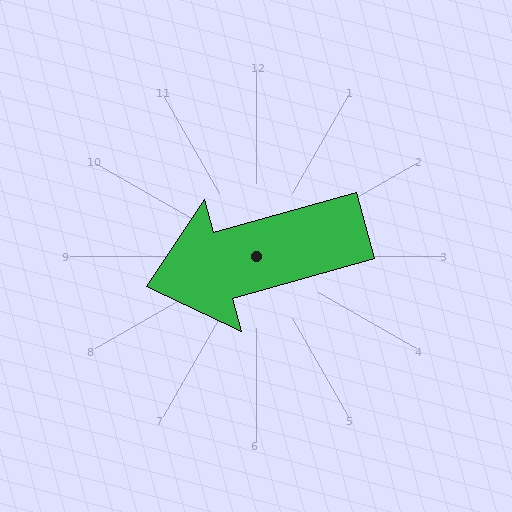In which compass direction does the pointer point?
West.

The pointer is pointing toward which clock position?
Roughly 8 o'clock.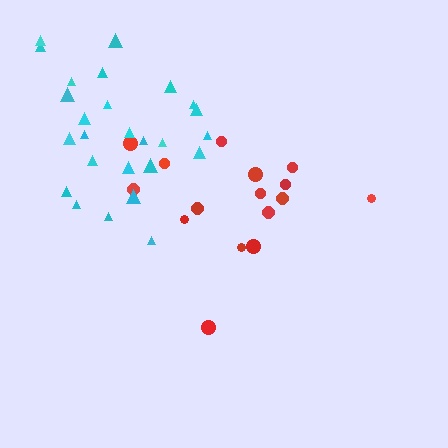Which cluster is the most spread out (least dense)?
Red.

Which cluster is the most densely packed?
Cyan.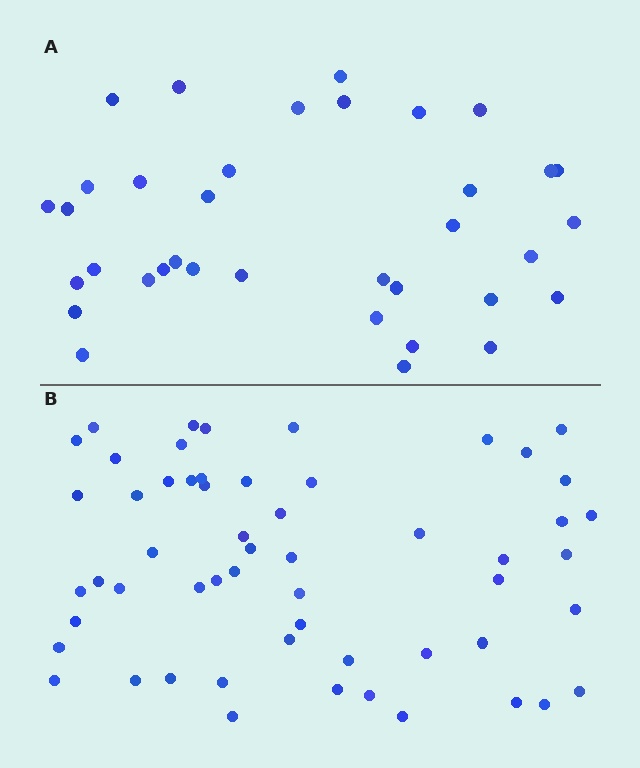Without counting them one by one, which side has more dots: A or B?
Region B (the bottom region) has more dots.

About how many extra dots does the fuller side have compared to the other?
Region B has approximately 20 more dots than region A.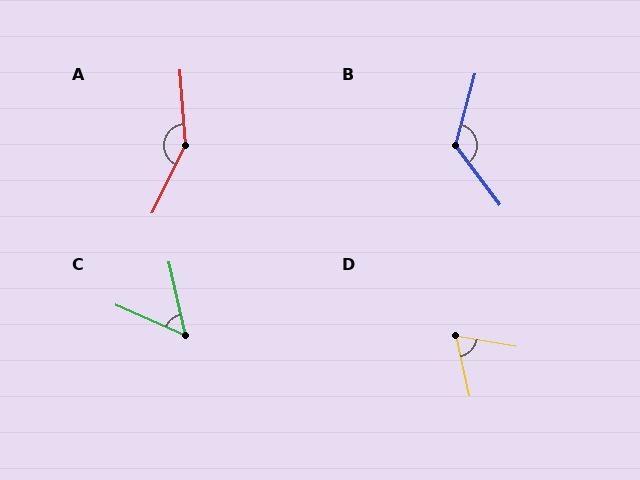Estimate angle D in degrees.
Approximately 67 degrees.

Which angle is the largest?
A, at approximately 149 degrees.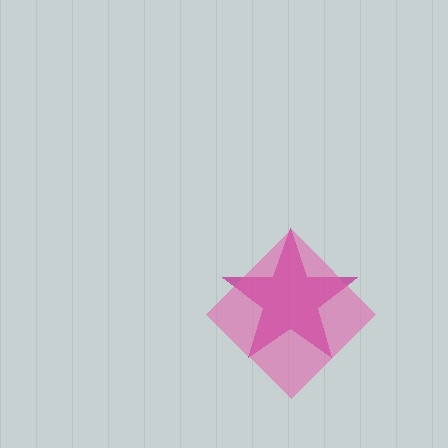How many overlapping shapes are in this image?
There are 2 overlapping shapes in the image.